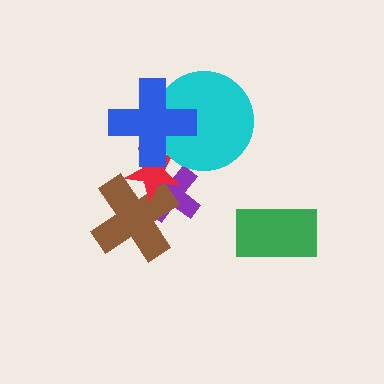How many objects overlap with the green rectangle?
0 objects overlap with the green rectangle.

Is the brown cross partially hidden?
Yes, it is partially covered by another shape.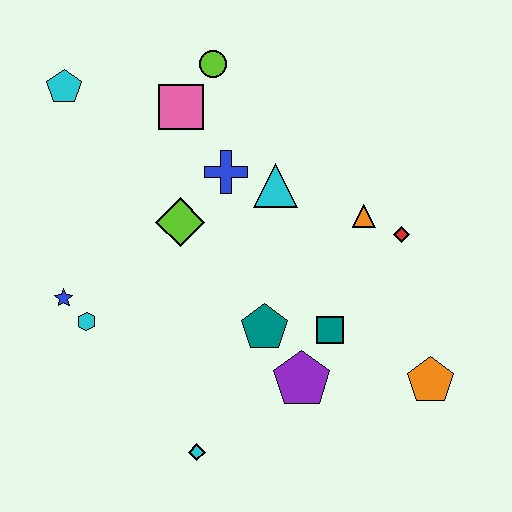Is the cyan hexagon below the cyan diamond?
No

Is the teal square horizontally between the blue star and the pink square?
No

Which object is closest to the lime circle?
The pink square is closest to the lime circle.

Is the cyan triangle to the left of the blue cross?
No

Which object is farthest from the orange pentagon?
The cyan pentagon is farthest from the orange pentagon.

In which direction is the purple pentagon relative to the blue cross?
The purple pentagon is below the blue cross.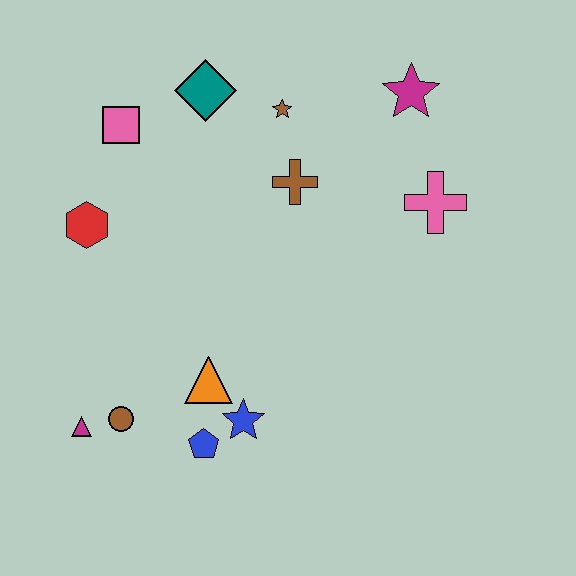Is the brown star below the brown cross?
No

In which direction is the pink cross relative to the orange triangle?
The pink cross is to the right of the orange triangle.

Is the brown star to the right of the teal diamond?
Yes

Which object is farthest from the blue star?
The magenta star is farthest from the blue star.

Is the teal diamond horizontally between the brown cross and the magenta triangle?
Yes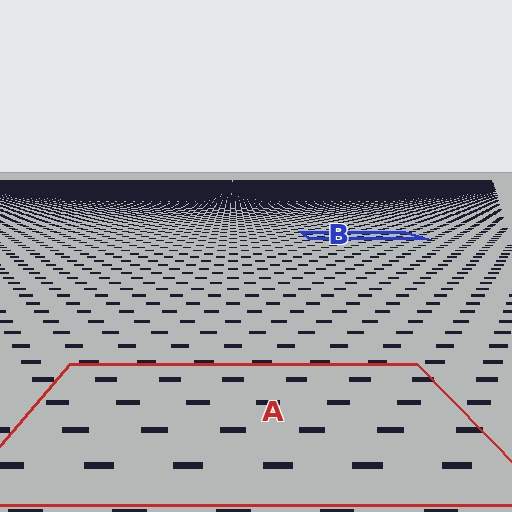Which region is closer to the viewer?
Region A is closer. The texture elements there are larger and more spread out.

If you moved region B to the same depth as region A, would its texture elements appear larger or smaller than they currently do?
They would appear larger. At a closer depth, the same texture elements are projected at a bigger on-screen size.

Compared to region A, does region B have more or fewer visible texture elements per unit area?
Region B has more texture elements per unit area — they are packed more densely because it is farther away.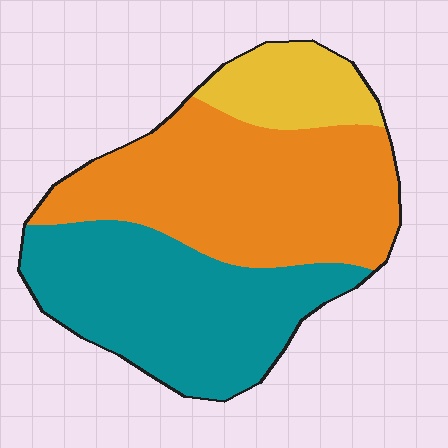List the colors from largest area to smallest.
From largest to smallest: orange, teal, yellow.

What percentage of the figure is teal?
Teal takes up about two fifths (2/5) of the figure.